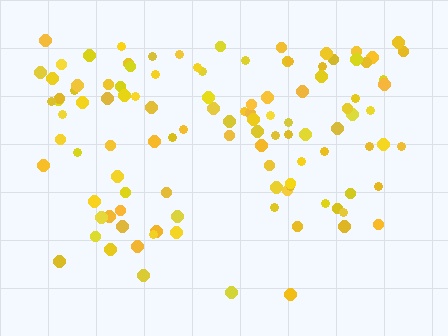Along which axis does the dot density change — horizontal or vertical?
Vertical.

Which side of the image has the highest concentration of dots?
The top.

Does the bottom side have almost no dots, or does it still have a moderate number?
Still a moderate number, just noticeably fewer than the top.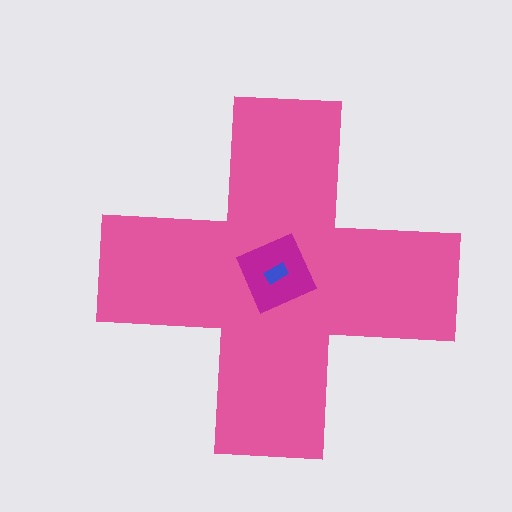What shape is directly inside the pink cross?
The magenta diamond.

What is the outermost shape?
The pink cross.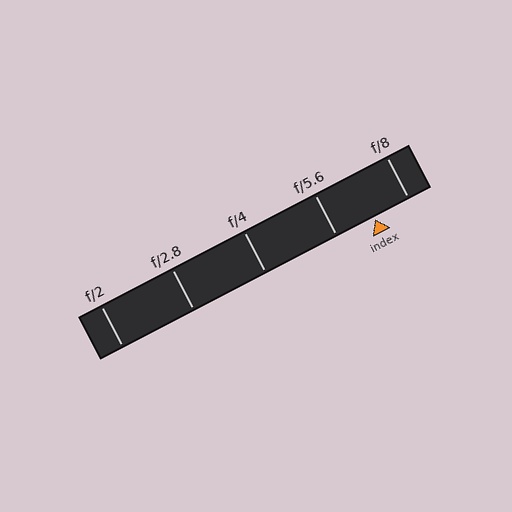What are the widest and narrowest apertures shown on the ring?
The widest aperture shown is f/2 and the narrowest is f/8.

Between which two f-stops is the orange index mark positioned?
The index mark is between f/5.6 and f/8.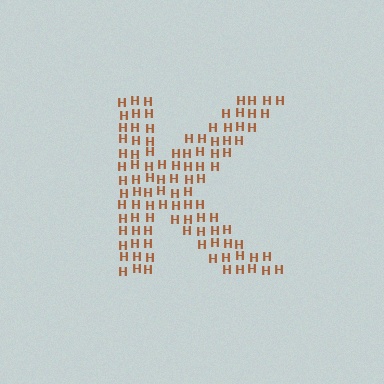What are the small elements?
The small elements are letter H's.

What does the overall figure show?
The overall figure shows the letter K.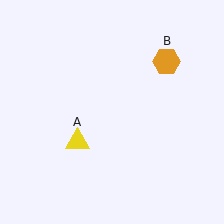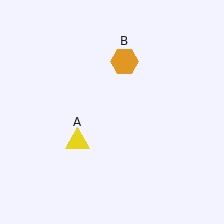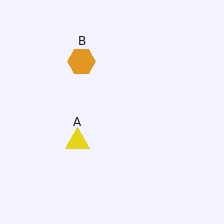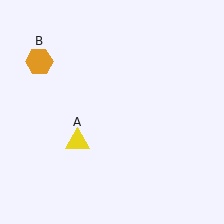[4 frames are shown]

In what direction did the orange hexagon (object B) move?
The orange hexagon (object B) moved left.